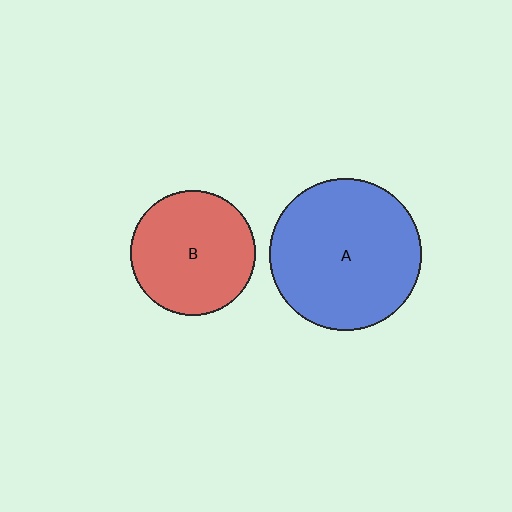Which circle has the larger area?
Circle A (blue).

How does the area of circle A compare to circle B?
Approximately 1.5 times.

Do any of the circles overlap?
No, none of the circles overlap.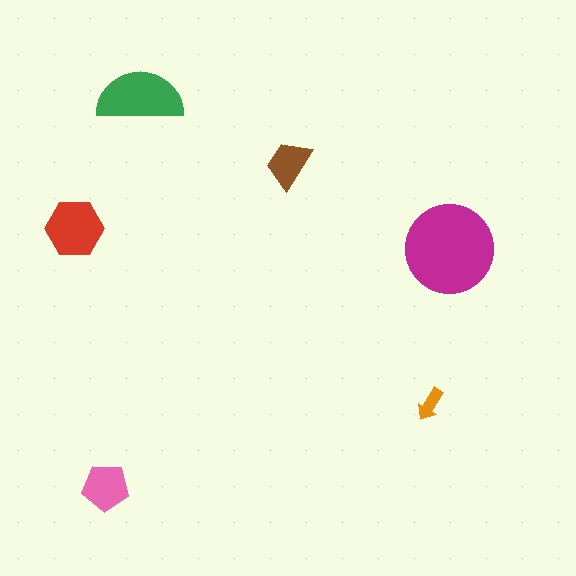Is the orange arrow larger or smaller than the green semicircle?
Smaller.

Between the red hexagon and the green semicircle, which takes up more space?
The green semicircle.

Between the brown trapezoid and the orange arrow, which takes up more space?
The brown trapezoid.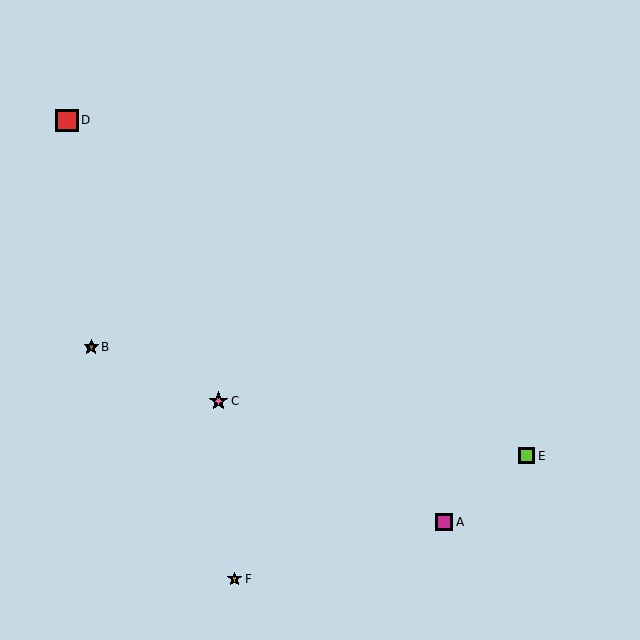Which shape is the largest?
The red square (labeled D) is the largest.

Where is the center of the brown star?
The center of the brown star is at (91, 347).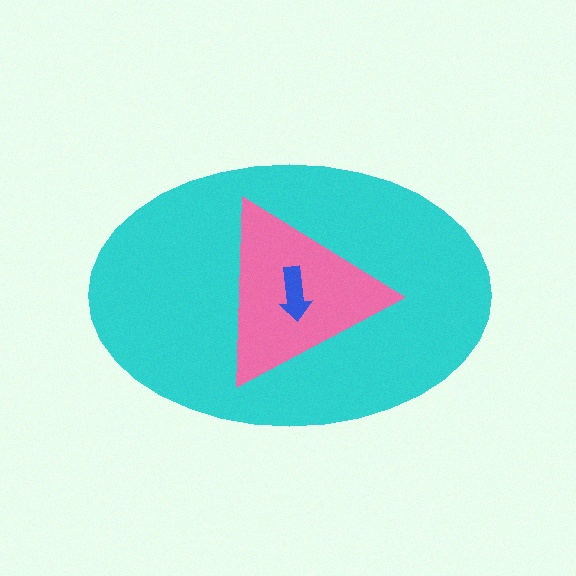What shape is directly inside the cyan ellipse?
The pink triangle.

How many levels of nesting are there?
3.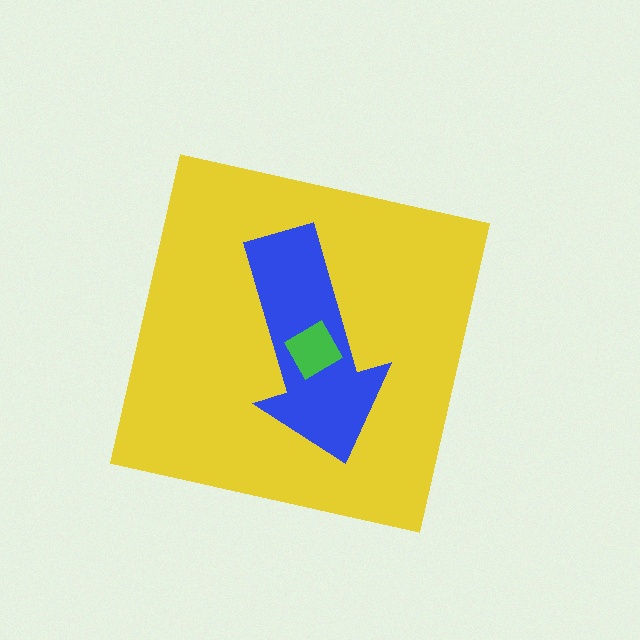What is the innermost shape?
The green square.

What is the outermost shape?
The yellow square.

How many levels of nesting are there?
3.